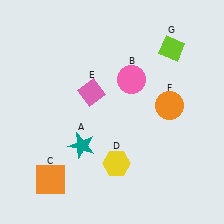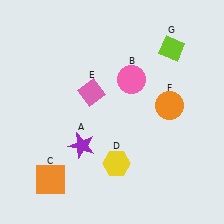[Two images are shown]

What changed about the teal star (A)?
In Image 1, A is teal. In Image 2, it changed to purple.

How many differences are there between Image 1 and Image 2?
There is 1 difference between the two images.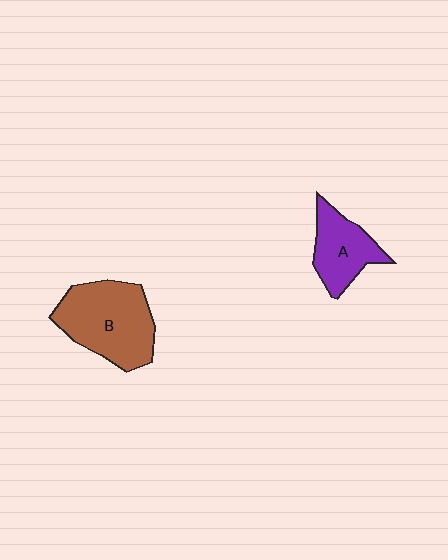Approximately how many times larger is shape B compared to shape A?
Approximately 1.6 times.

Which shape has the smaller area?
Shape A (purple).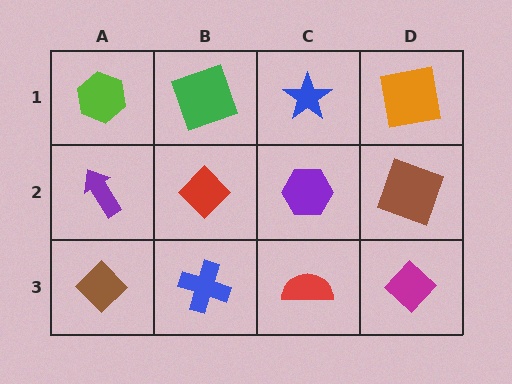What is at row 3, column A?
A brown diamond.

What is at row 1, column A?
A lime hexagon.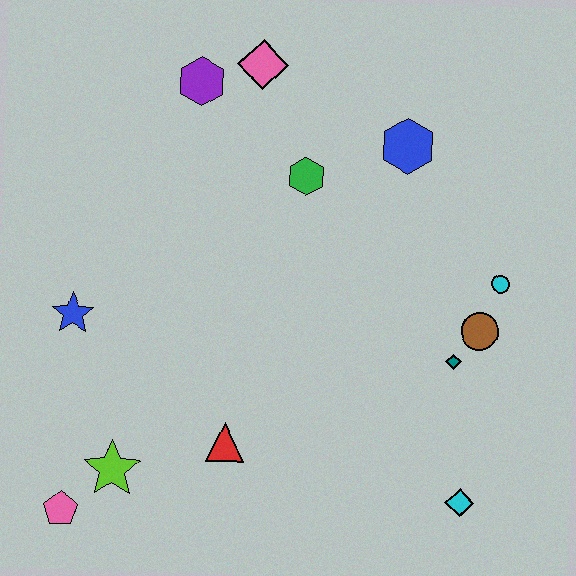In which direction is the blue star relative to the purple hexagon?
The blue star is below the purple hexagon.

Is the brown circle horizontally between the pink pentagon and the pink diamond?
No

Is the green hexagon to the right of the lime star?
Yes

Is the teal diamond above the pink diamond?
No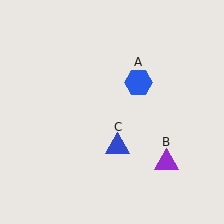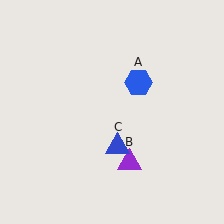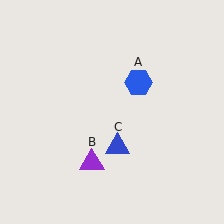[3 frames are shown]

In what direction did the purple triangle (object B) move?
The purple triangle (object B) moved left.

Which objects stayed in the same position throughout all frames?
Blue hexagon (object A) and blue triangle (object C) remained stationary.